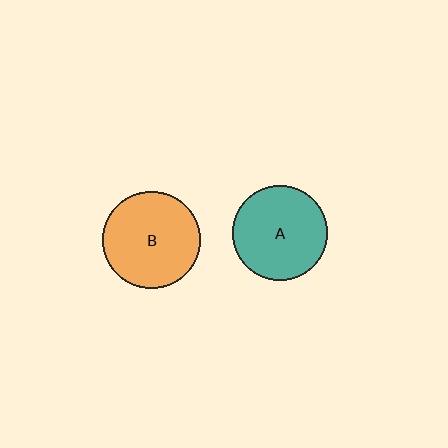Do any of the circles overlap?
No, none of the circles overlap.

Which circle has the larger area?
Circle B (orange).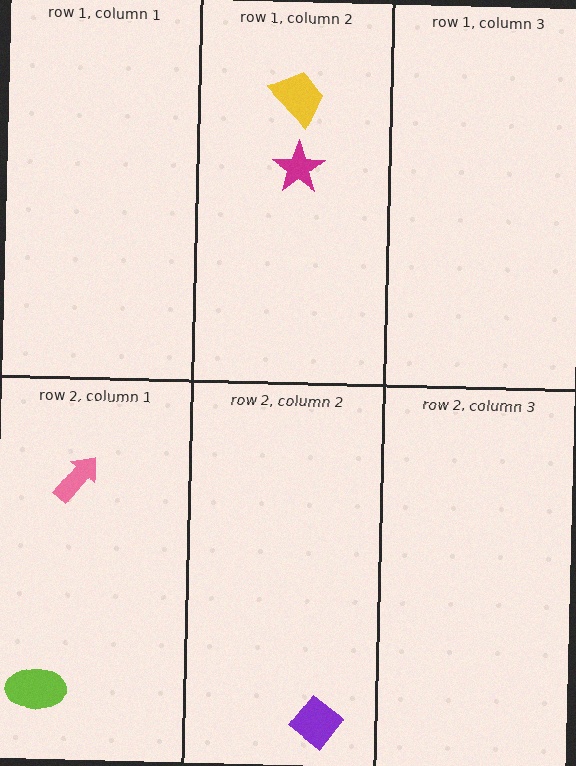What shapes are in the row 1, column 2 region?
The magenta star, the yellow trapezoid.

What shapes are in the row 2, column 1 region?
The lime ellipse, the pink arrow.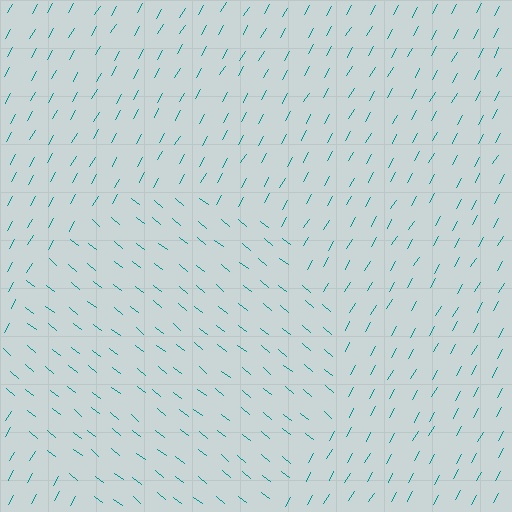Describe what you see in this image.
The image is filled with small teal line segments. A circle region in the image has lines oriented differently from the surrounding lines, creating a visible texture boundary.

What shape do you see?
I see a circle.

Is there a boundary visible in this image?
Yes, there is a texture boundary formed by a change in line orientation.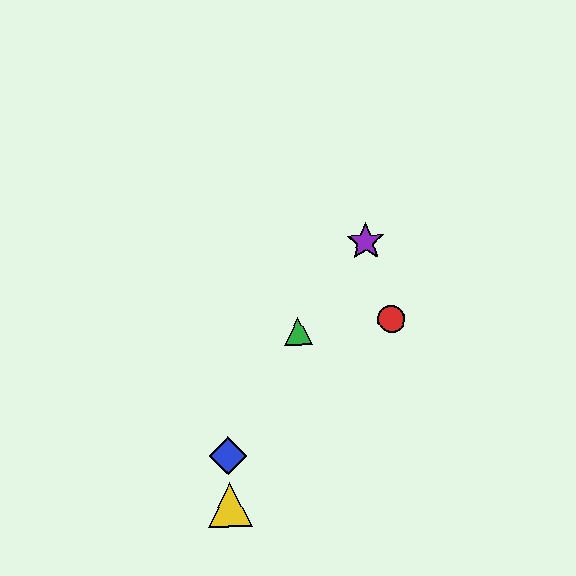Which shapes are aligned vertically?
The blue diamond, the yellow triangle are aligned vertically.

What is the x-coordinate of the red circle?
The red circle is at x≈391.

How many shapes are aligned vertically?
2 shapes (the blue diamond, the yellow triangle) are aligned vertically.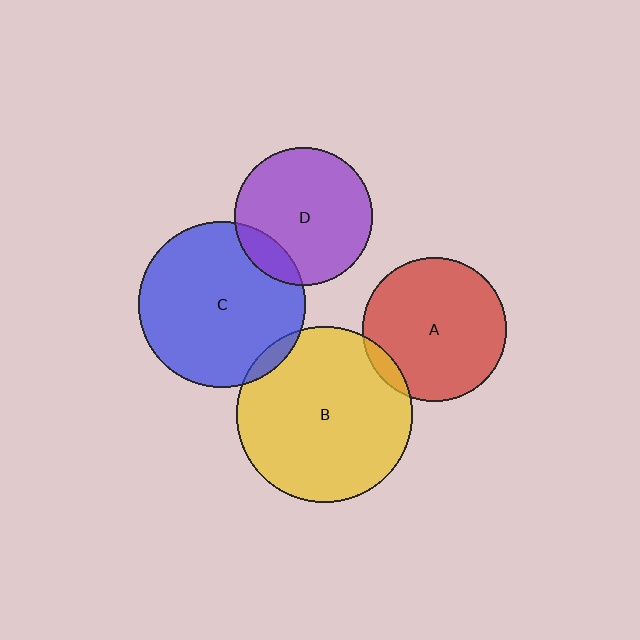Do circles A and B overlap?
Yes.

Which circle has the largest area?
Circle B (yellow).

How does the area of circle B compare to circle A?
Approximately 1.5 times.